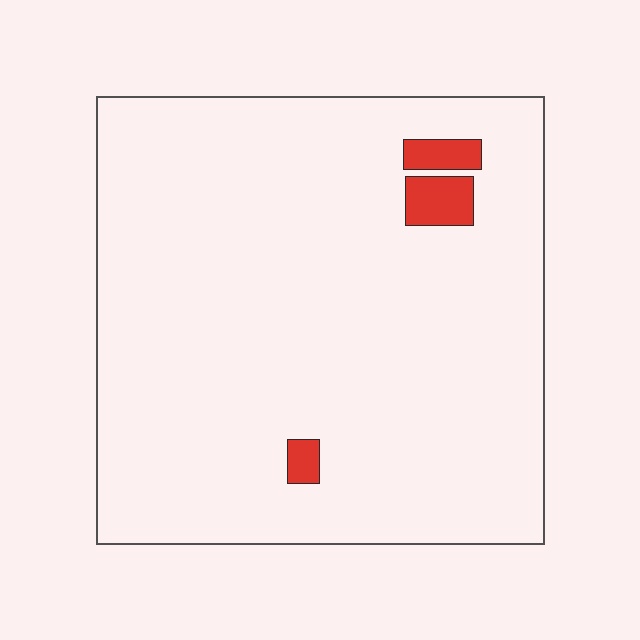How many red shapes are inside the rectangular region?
3.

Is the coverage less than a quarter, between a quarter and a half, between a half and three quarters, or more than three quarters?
Less than a quarter.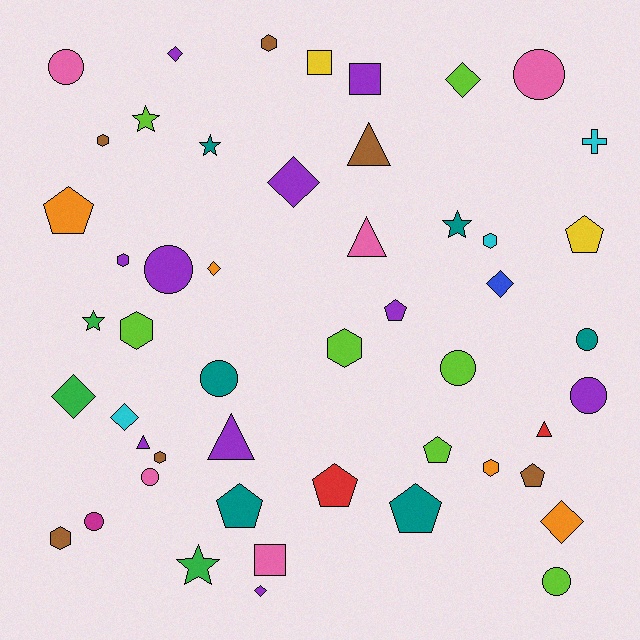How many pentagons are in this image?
There are 8 pentagons.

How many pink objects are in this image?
There are 5 pink objects.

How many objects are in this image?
There are 50 objects.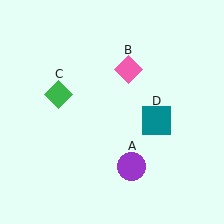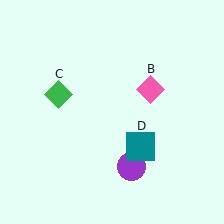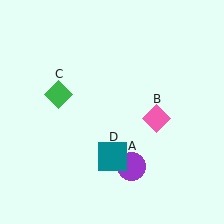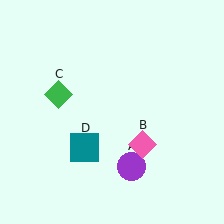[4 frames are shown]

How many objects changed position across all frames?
2 objects changed position: pink diamond (object B), teal square (object D).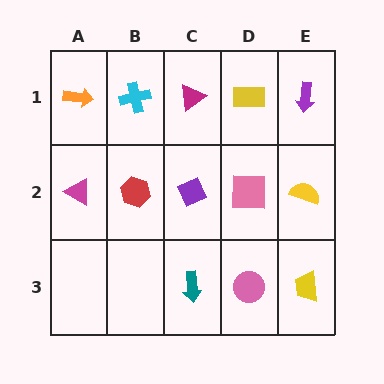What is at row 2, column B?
A red hexagon.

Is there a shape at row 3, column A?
No, that cell is empty.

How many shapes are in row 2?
5 shapes.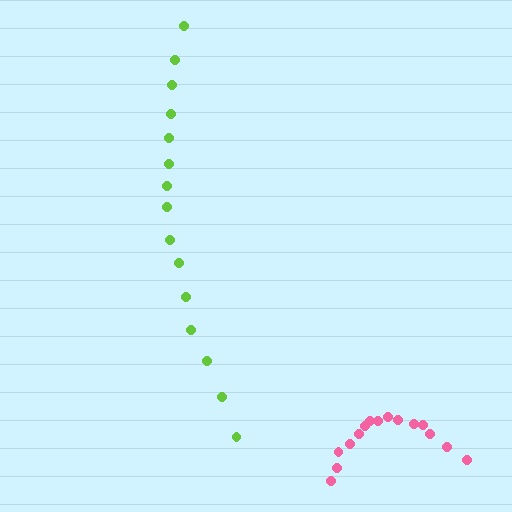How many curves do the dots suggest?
There are 2 distinct paths.